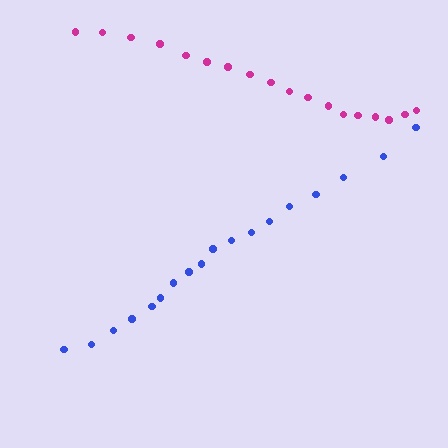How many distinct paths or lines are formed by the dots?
There are 2 distinct paths.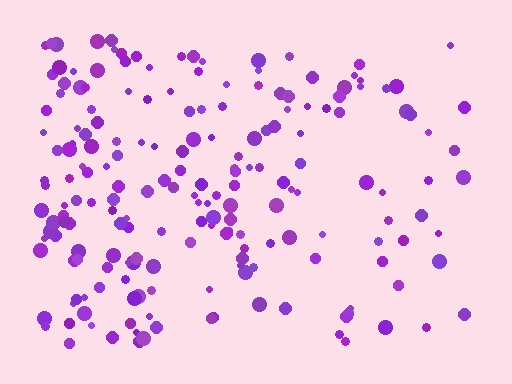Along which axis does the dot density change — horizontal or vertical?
Horizontal.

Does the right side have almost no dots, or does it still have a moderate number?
Still a moderate number, just noticeably fewer than the left.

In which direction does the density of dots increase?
From right to left, with the left side densest.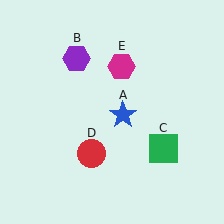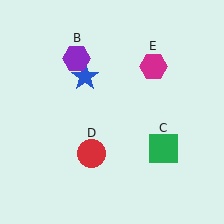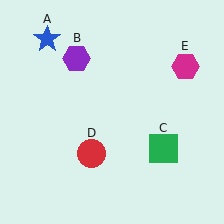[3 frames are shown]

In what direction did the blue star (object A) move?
The blue star (object A) moved up and to the left.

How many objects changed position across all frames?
2 objects changed position: blue star (object A), magenta hexagon (object E).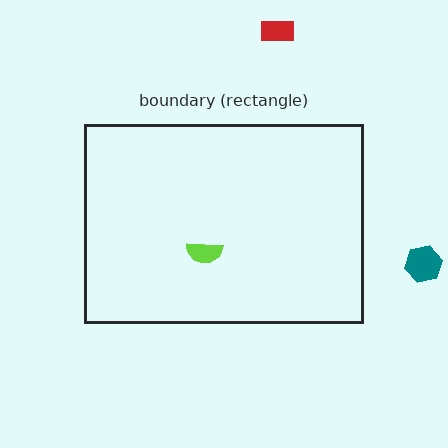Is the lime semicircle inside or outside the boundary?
Inside.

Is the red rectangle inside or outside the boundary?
Outside.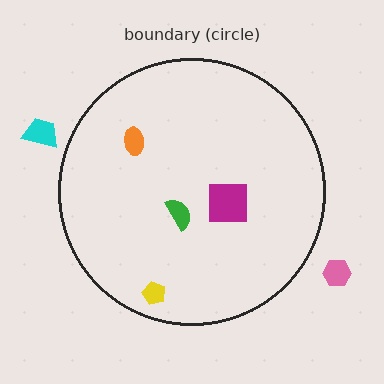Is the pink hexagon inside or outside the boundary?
Outside.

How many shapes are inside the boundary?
4 inside, 2 outside.